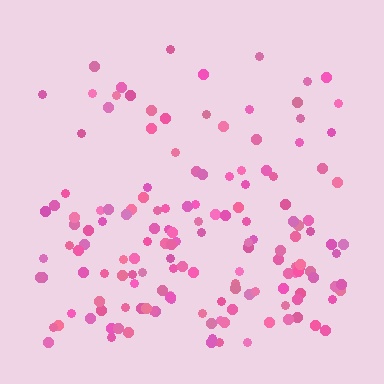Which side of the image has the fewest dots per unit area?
The top.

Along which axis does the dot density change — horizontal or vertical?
Vertical.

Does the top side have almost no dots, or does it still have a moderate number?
Still a moderate number, just noticeably fewer than the bottom.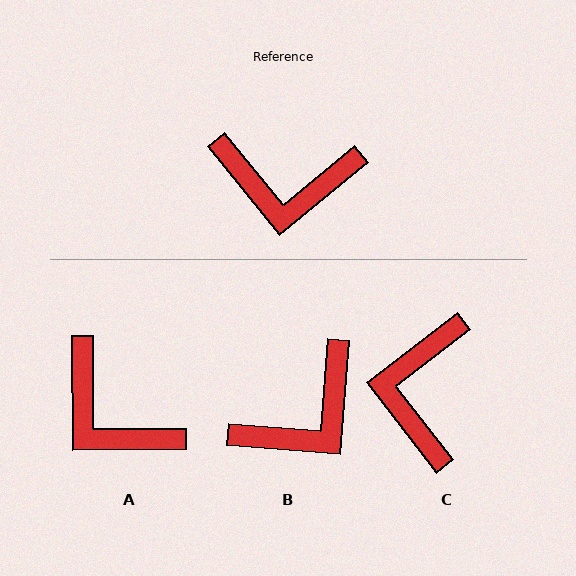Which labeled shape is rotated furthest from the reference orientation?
C, about 92 degrees away.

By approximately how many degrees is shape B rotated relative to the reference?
Approximately 46 degrees counter-clockwise.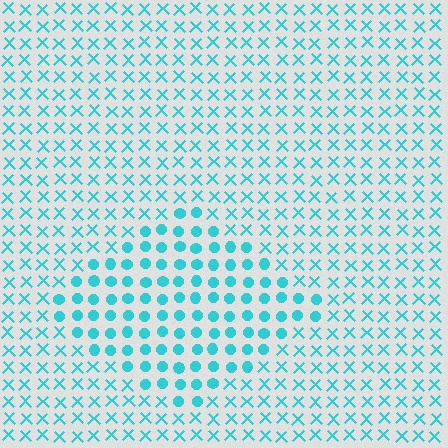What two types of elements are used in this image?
The image uses circles inside the diamond region and X marks outside it.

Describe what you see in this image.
The image is filled with small cyan elements arranged in a uniform grid. A diamond-shaped region contains circles, while the surrounding area contains X marks. The boundary is defined purely by the change in element shape.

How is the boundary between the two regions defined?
The boundary is defined by a change in element shape: circles inside vs. X marks outside. All elements share the same color and spacing.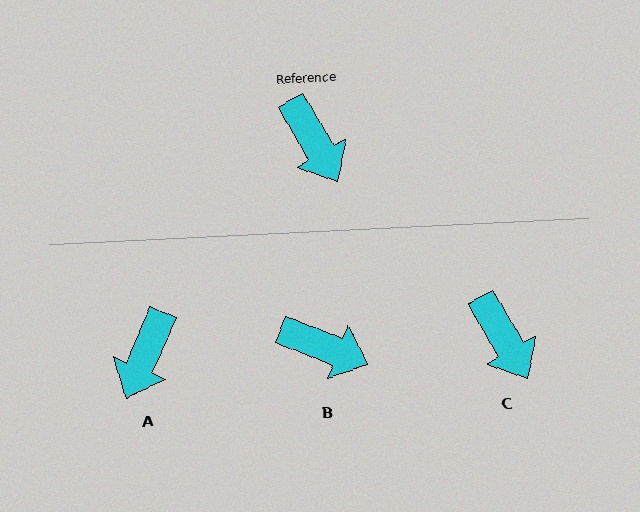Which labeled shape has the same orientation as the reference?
C.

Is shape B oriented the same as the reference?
No, it is off by about 38 degrees.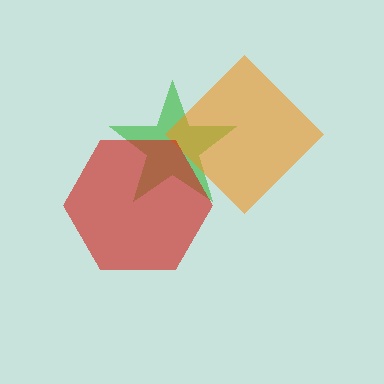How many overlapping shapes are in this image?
There are 3 overlapping shapes in the image.